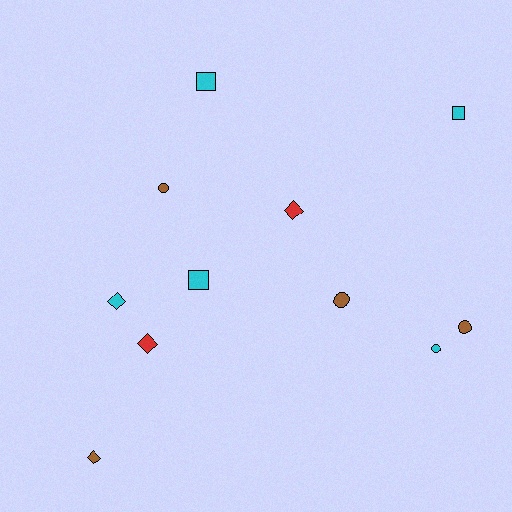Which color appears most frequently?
Cyan, with 5 objects.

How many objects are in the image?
There are 11 objects.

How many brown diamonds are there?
There is 1 brown diamond.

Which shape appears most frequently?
Diamond, with 4 objects.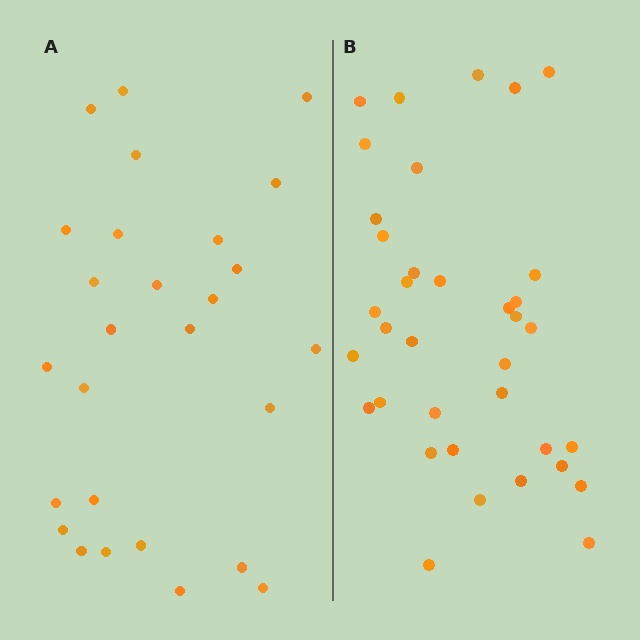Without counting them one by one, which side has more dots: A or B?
Region B (the right region) has more dots.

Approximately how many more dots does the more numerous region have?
Region B has roughly 8 or so more dots than region A.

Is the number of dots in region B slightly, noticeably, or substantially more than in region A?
Region B has noticeably more, but not dramatically so. The ratio is roughly 1.3 to 1.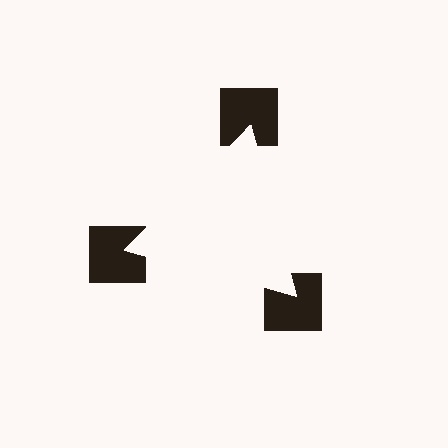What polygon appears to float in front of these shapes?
An illusory triangle — its edges are inferred from the aligned wedge cuts in the notched squares, not physically drawn.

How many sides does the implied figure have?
3 sides.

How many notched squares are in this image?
There are 3 — one at each vertex of the illusory triangle.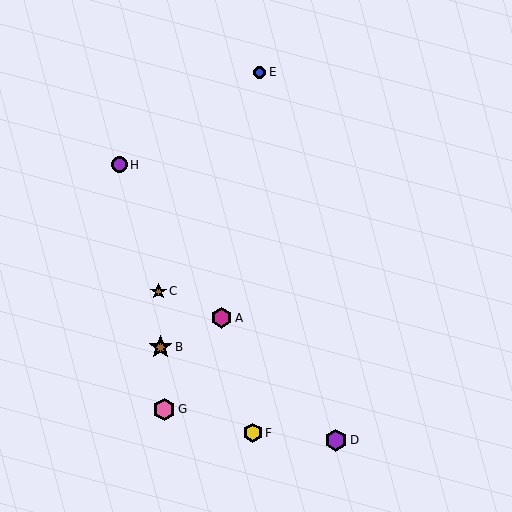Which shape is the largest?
The brown star (labeled B) is the largest.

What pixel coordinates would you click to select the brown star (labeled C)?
Click at (158, 291) to select the brown star C.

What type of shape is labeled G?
Shape G is a pink hexagon.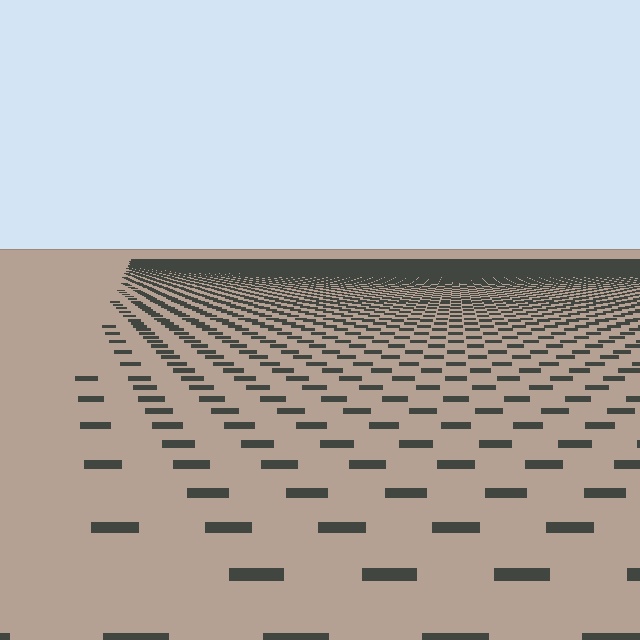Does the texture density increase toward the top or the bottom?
Density increases toward the top.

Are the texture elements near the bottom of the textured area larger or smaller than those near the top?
Larger. Near the bottom, elements are closer to the viewer and appear at a bigger on-screen size.